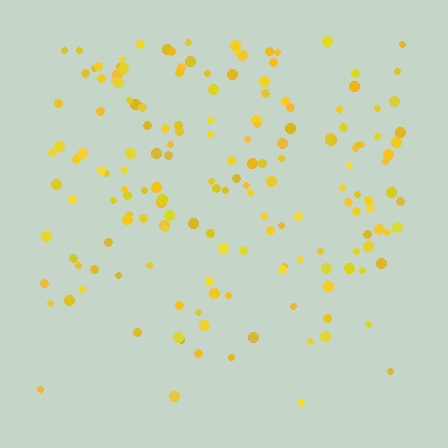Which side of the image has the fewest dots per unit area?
The bottom.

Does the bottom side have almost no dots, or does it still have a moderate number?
Still a moderate number, just noticeably fewer than the top.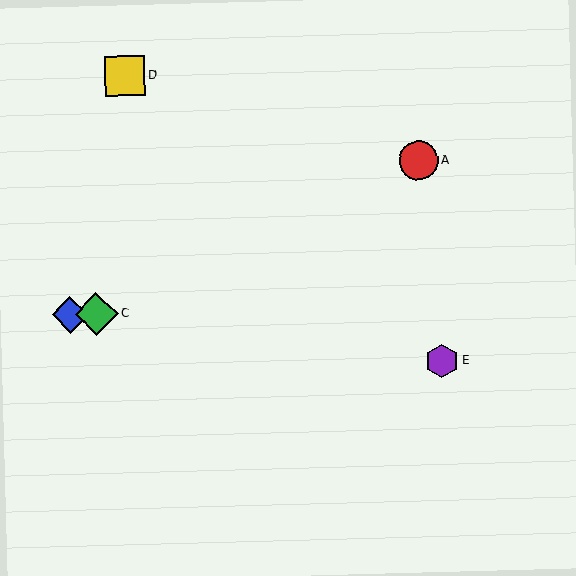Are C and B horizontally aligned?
Yes, both are at y≈314.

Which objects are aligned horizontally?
Objects B, C are aligned horizontally.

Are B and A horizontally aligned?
No, B is at y≈315 and A is at y≈160.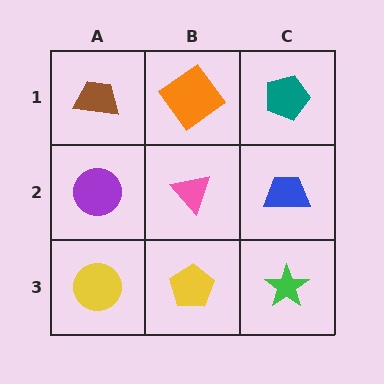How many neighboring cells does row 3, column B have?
3.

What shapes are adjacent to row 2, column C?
A teal pentagon (row 1, column C), a green star (row 3, column C), a pink triangle (row 2, column B).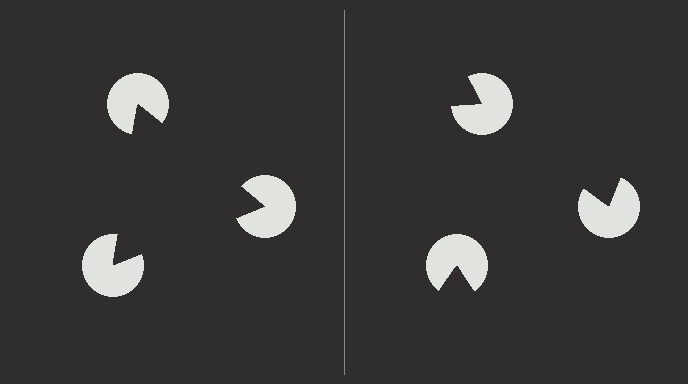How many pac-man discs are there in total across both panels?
6 — 3 on each side.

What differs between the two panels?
The pac-man discs are positioned identically on both sides; only the wedge orientations differ. On the left they align to a triangle; on the right they are misaligned.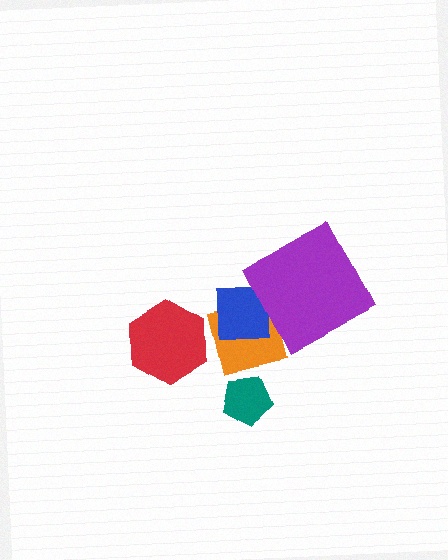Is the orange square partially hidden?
Yes, it is partially covered by another shape.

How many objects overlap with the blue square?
1 object overlaps with the blue square.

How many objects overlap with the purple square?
0 objects overlap with the purple square.